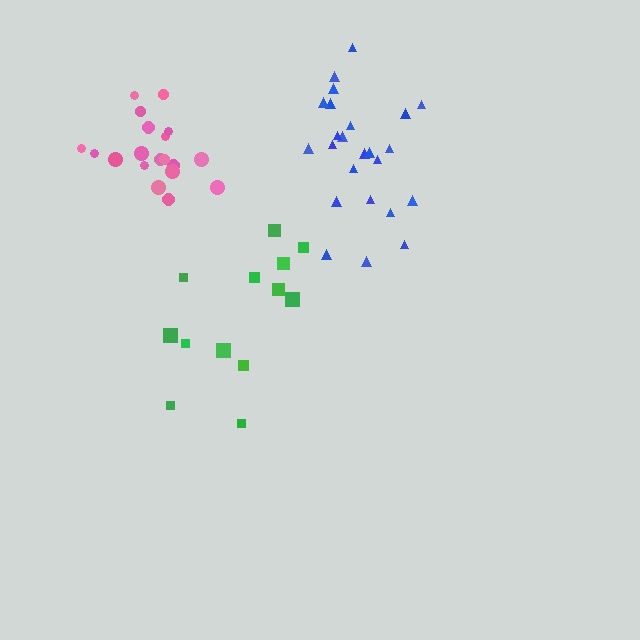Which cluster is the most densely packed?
Pink.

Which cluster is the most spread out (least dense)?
Green.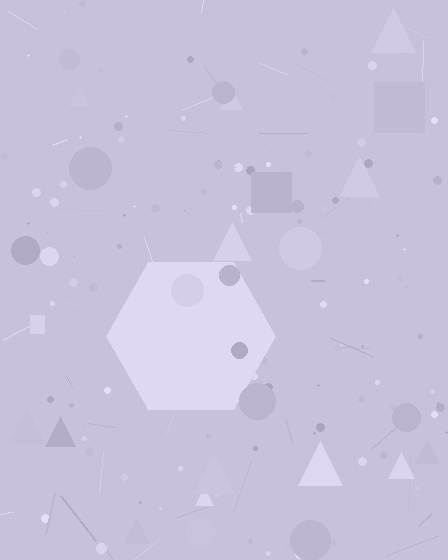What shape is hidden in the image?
A hexagon is hidden in the image.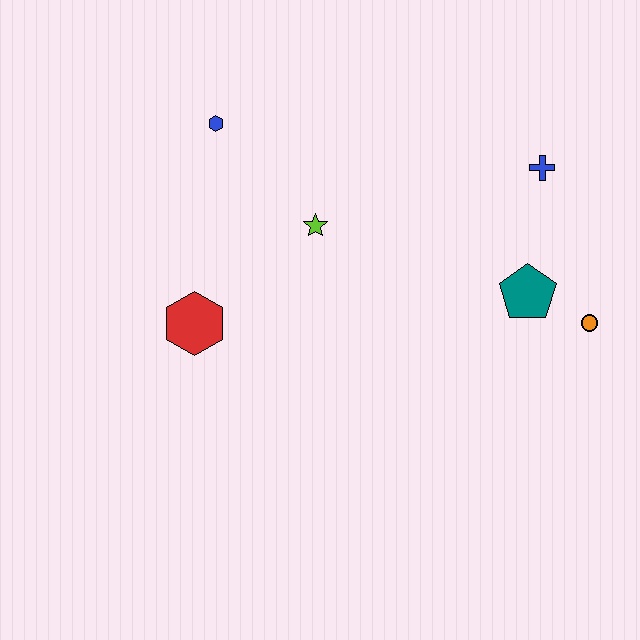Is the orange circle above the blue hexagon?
No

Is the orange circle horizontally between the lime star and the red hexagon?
No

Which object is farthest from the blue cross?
The red hexagon is farthest from the blue cross.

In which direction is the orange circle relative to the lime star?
The orange circle is to the right of the lime star.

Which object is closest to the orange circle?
The teal pentagon is closest to the orange circle.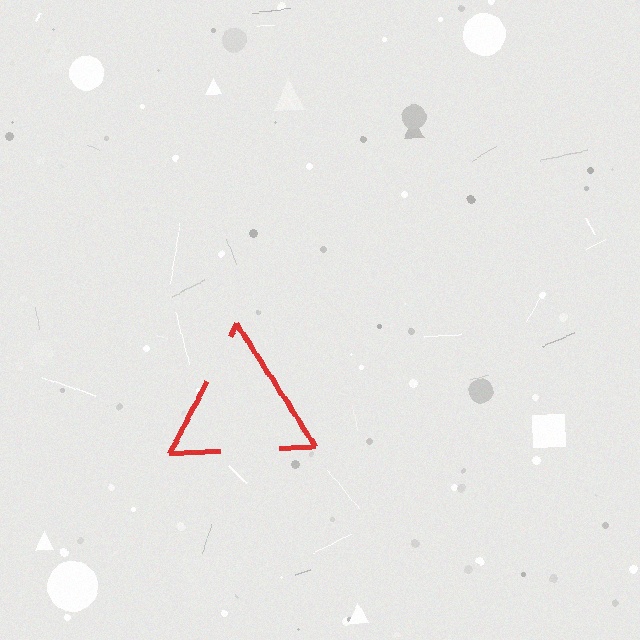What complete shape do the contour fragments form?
The contour fragments form a triangle.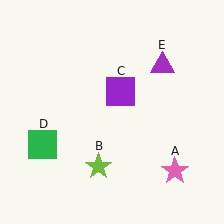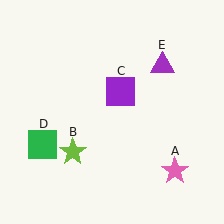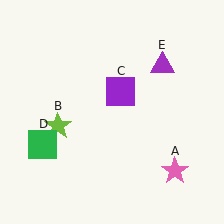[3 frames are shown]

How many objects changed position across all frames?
1 object changed position: lime star (object B).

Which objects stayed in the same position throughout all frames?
Pink star (object A) and purple square (object C) and green square (object D) and purple triangle (object E) remained stationary.